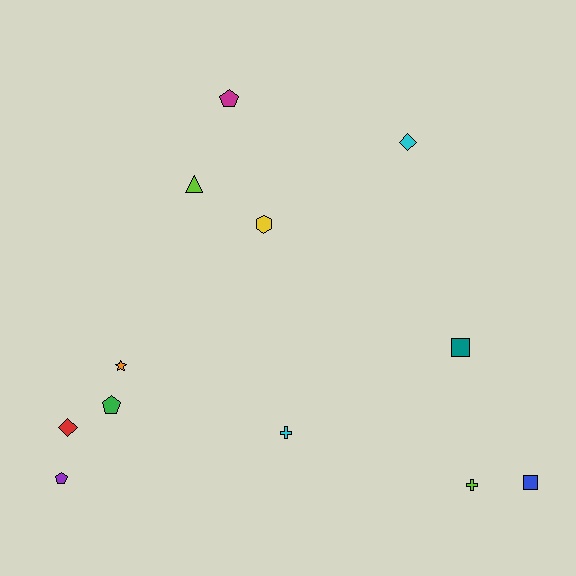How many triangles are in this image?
There is 1 triangle.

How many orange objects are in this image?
There is 1 orange object.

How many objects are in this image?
There are 12 objects.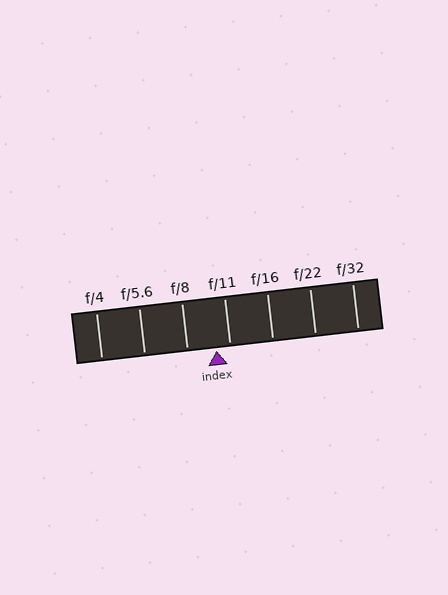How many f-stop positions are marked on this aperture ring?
There are 7 f-stop positions marked.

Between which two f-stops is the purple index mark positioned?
The index mark is between f/8 and f/11.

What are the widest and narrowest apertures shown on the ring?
The widest aperture shown is f/4 and the narrowest is f/32.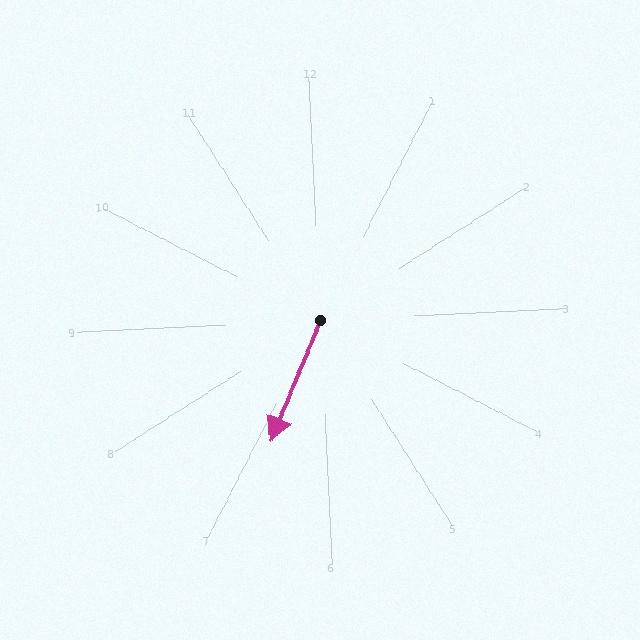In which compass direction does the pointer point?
Southwest.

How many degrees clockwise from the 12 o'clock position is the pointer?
Approximately 205 degrees.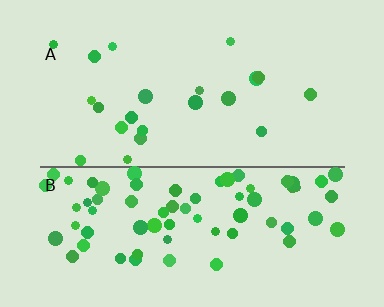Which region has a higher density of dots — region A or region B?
B (the bottom).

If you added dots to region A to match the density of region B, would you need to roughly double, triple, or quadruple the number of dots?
Approximately triple.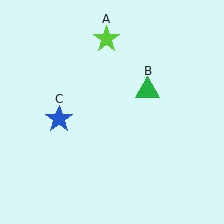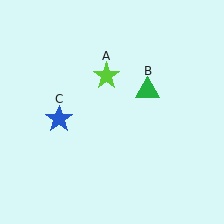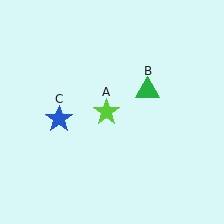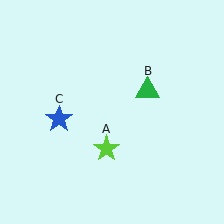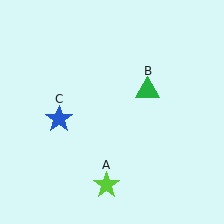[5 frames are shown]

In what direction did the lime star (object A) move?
The lime star (object A) moved down.